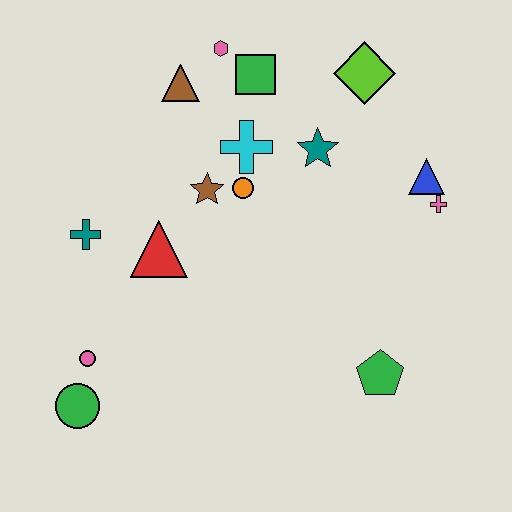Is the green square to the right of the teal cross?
Yes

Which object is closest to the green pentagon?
The pink cross is closest to the green pentagon.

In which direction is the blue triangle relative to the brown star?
The blue triangle is to the right of the brown star.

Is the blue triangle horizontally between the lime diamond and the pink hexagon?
No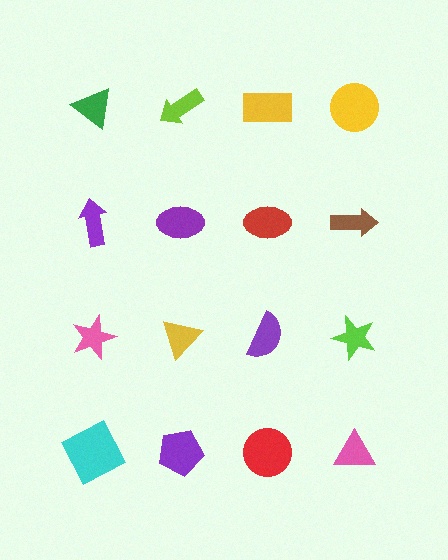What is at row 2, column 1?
A purple arrow.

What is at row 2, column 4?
A brown arrow.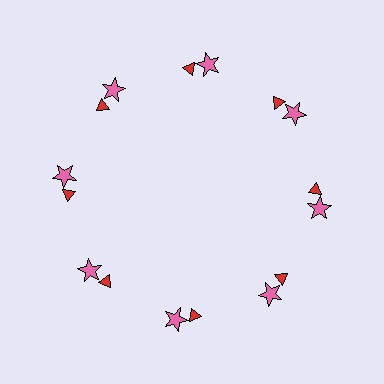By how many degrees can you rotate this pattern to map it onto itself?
The pattern maps onto itself every 45 degrees of rotation.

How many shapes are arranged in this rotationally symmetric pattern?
There are 16 shapes, arranged in 8 groups of 2.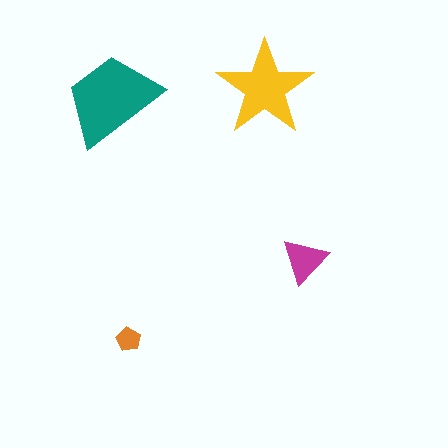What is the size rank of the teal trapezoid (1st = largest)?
1st.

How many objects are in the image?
There are 4 objects in the image.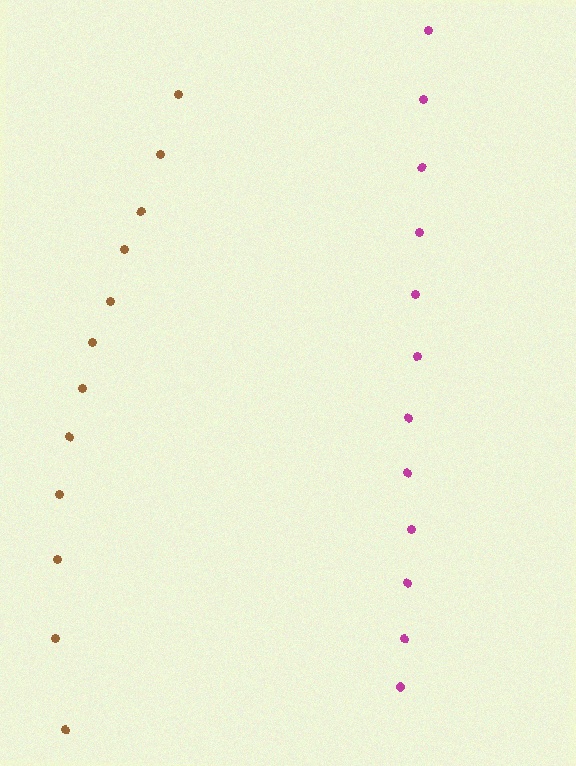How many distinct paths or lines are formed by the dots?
There are 2 distinct paths.